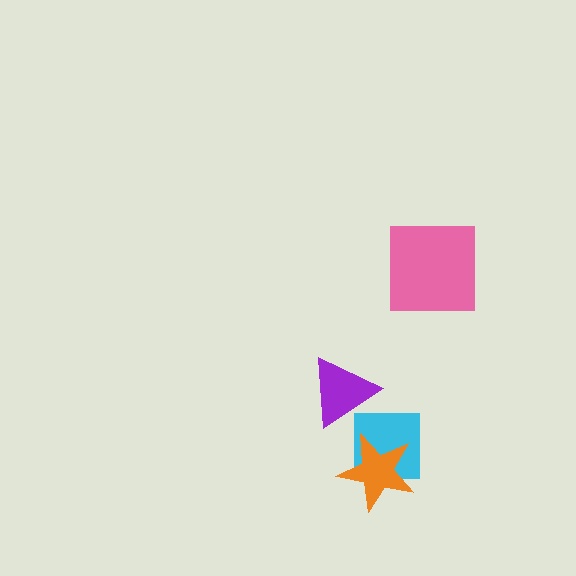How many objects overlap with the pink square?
0 objects overlap with the pink square.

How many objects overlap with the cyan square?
1 object overlaps with the cyan square.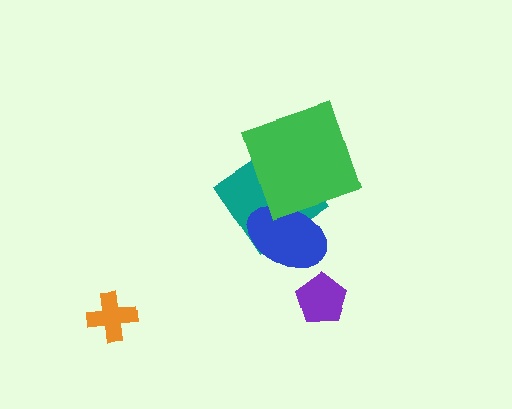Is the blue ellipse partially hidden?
Yes, it is partially covered by another shape.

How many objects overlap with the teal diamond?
2 objects overlap with the teal diamond.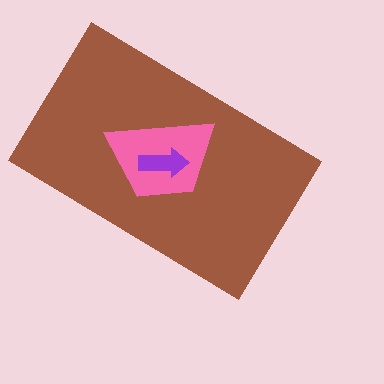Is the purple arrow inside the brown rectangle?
Yes.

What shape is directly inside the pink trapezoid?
The purple arrow.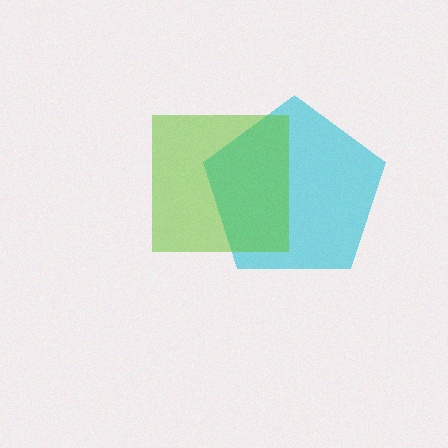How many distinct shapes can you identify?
There are 2 distinct shapes: a cyan pentagon, a lime square.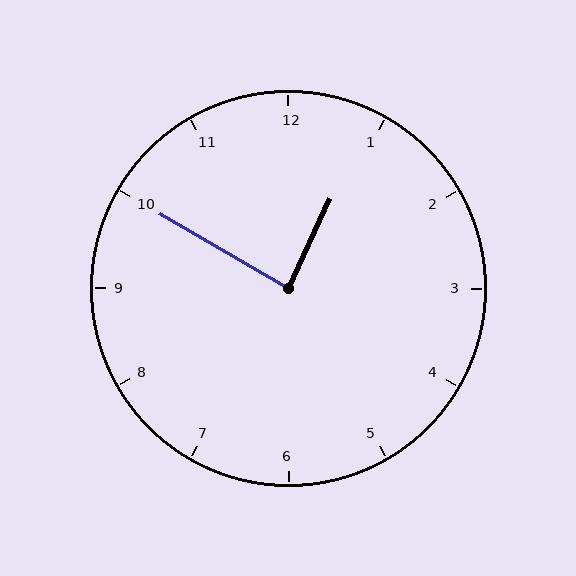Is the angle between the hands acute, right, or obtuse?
It is right.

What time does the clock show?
12:50.